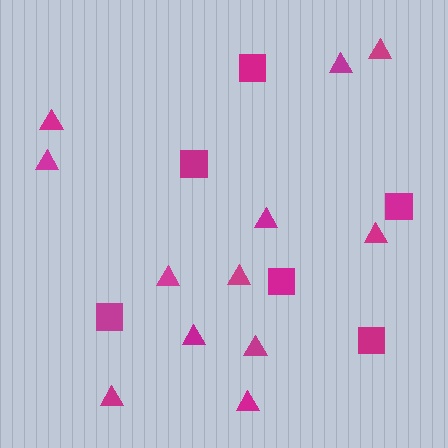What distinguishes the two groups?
There are 2 groups: one group of squares (6) and one group of triangles (12).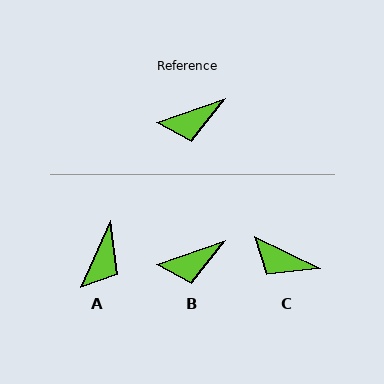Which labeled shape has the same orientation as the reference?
B.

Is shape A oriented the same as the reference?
No, it is off by about 46 degrees.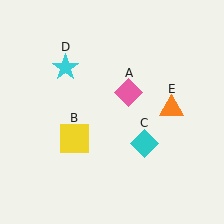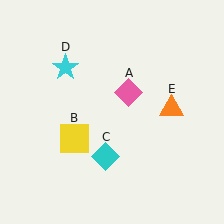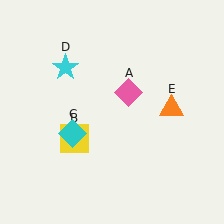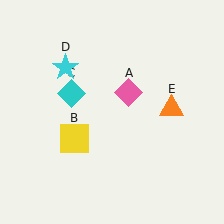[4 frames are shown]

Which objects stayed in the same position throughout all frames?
Pink diamond (object A) and yellow square (object B) and cyan star (object D) and orange triangle (object E) remained stationary.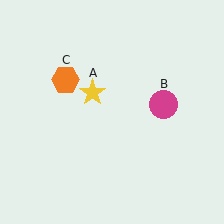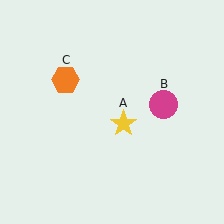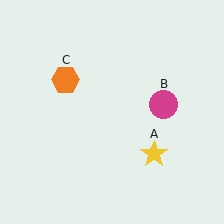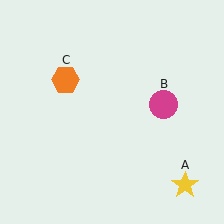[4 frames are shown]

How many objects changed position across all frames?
1 object changed position: yellow star (object A).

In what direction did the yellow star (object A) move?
The yellow star (object A) moved down and to the right.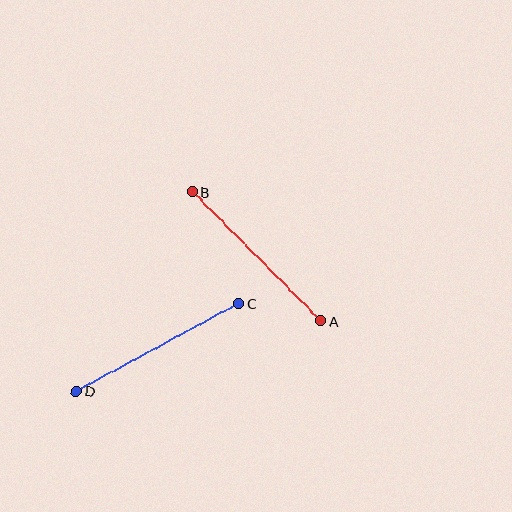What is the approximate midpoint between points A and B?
The midpoint is at approximately (257, 256) pixels.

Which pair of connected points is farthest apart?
Points C and D are farthest apart.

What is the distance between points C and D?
The distance is approximately 184 pixels.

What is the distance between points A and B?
The distance is approximately 182 pixels.